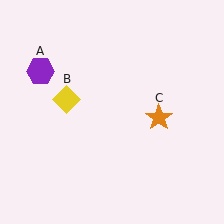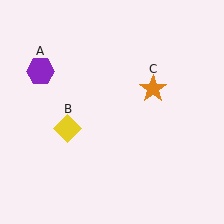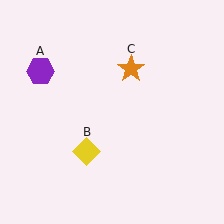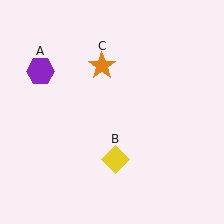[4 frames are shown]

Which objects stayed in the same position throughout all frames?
Purple hexagon (object A) remained stationary.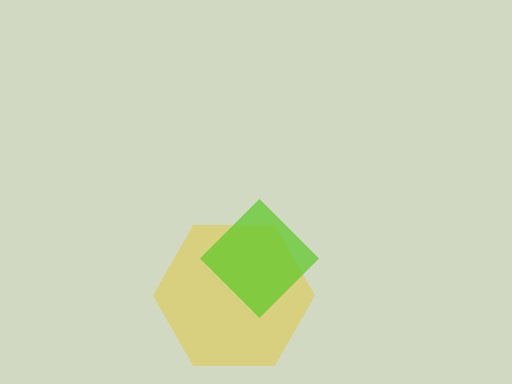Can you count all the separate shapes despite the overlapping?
Yes, there are 2 separate shapes.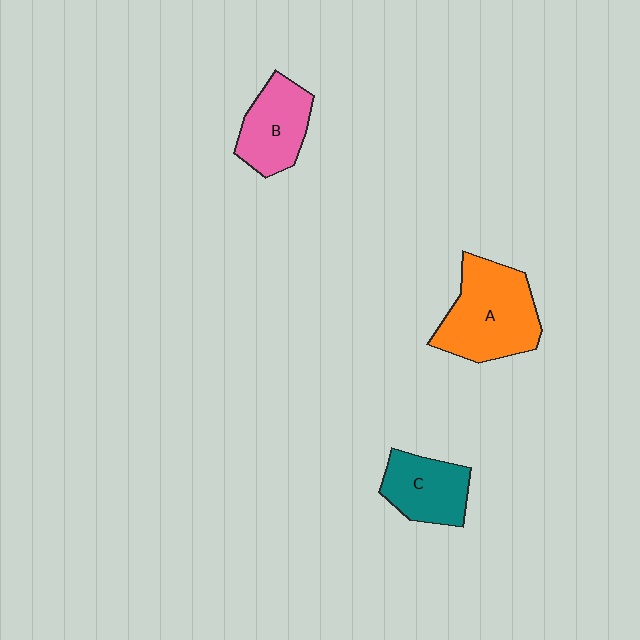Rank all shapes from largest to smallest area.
From largest to smallest: A (orange), B (pink), C (teal).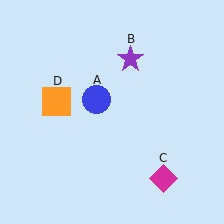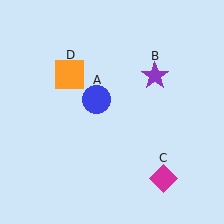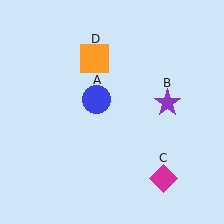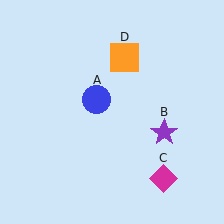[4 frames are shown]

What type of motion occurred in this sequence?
The purple star (object B), orange square (object D) rotated clockwise around the center of the scene.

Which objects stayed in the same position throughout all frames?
Blue circle (object A) and magenta diamond (object C) remained stationary.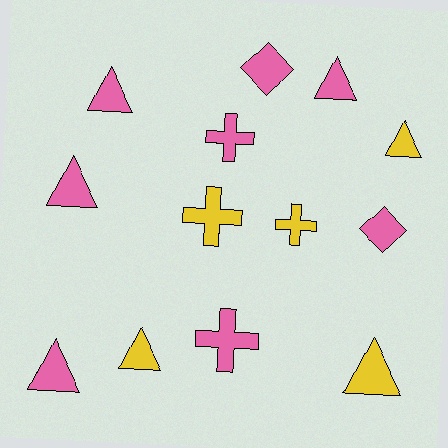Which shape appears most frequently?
Triangle, with 7 objects.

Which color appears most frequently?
Pink, with 8 objects.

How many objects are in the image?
There are 13 objects.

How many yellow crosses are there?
There are 2 yellow crosses.